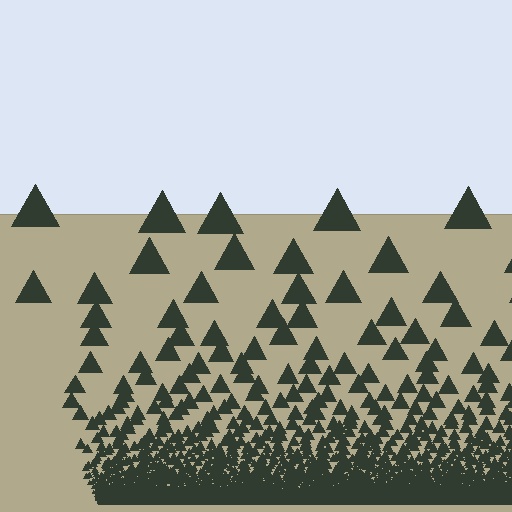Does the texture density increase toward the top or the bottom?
Density increases toward the bottom.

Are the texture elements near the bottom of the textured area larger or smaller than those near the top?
Smaller. The gradient is inverted — elements near the bottom are smaller and denser.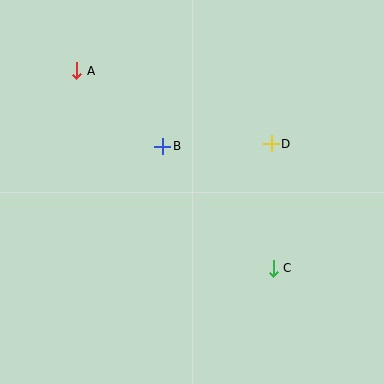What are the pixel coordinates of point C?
Point C is at (273, 268).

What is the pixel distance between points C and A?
The distance between C and A is 278 pixels.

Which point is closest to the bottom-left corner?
Point B is closest to the bottom-left corner.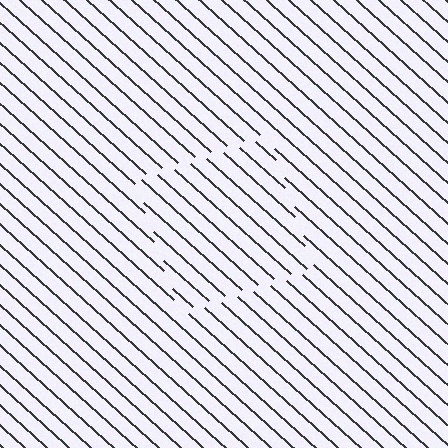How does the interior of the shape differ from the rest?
The interior of the shape contains the same grating, shifted by half a period — the contour is defined by the phase discontinuity where line-ends from the inner and outer gratings abut.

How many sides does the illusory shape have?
4 sides — the line-ends trace a square.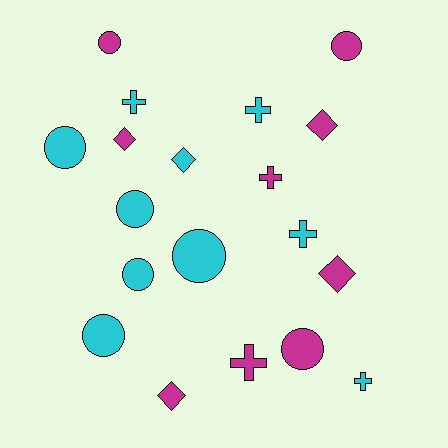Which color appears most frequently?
Cyan, with 10 objects.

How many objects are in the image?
There are 19 objects.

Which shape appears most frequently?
Circle, with 8 objects.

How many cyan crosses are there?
There are 4 cyan crosses.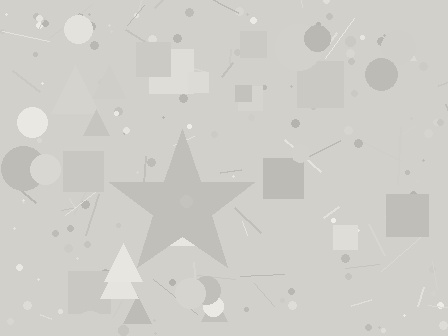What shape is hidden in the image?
A star is hidden in the image.